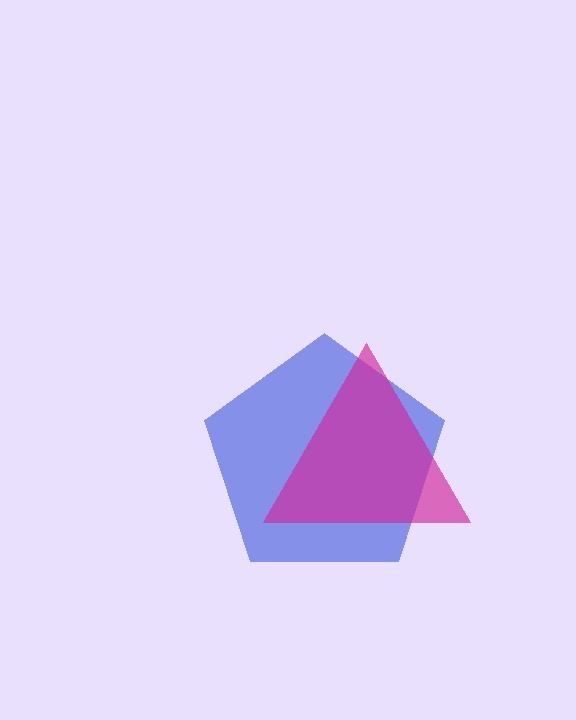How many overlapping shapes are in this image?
There are 2 overlapping shapes in the image.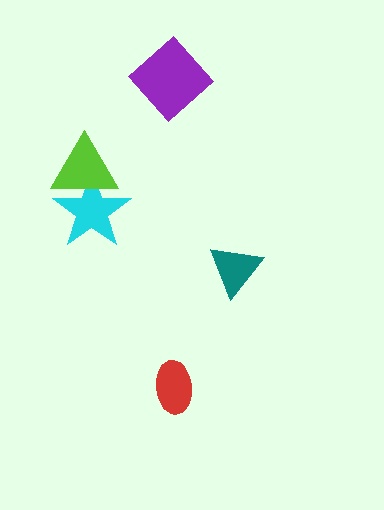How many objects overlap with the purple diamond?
0 objects overlap with the purple diamond.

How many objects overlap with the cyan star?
1 object overlaps with the cyan star.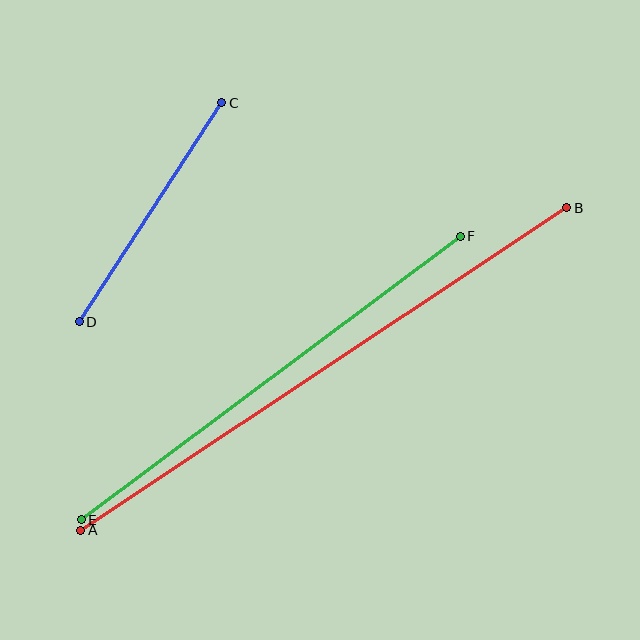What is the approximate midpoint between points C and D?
The midpoint is at approximately (150, 212) pixels.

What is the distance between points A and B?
The distance is approximately 584 pixels.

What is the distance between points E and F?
The distance is approximately 473 pixels.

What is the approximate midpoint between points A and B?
The midpoint is at approximately (324, 369) pixels.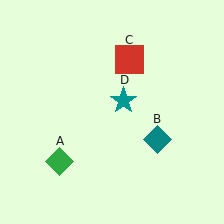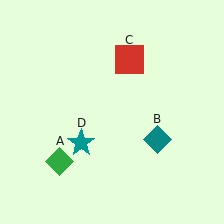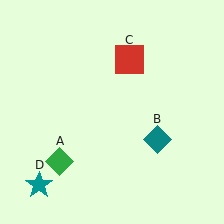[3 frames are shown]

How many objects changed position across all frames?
1 object changed position: teal star (object D).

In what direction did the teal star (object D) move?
The teal star (object D) moved down and to the left.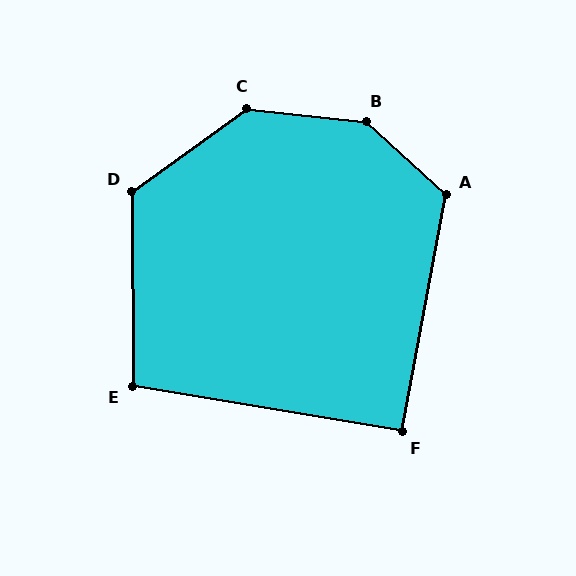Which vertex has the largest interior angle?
B, at approximately 144 degrees.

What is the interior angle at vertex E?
Approximately 100 degrees (obtuse).